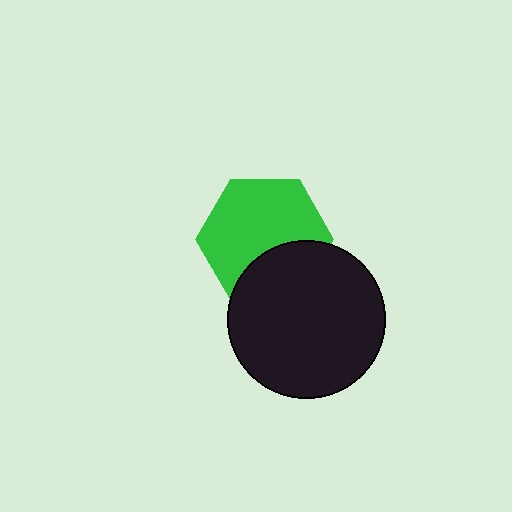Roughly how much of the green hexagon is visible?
Most of it is visible (roughly 68%).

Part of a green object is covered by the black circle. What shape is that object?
It is a hexagon.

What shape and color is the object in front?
The object in front is a black circle.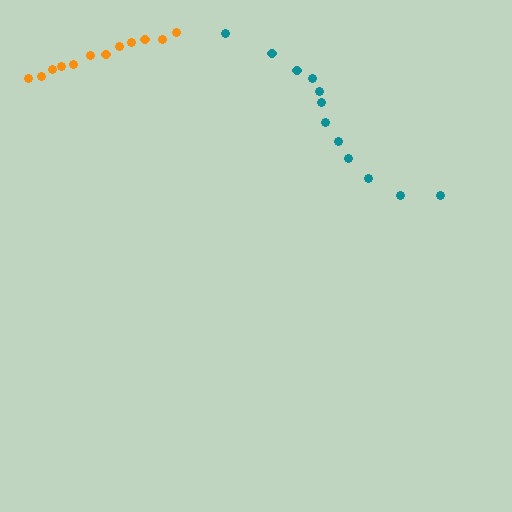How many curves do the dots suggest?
There are 2 distinct paths.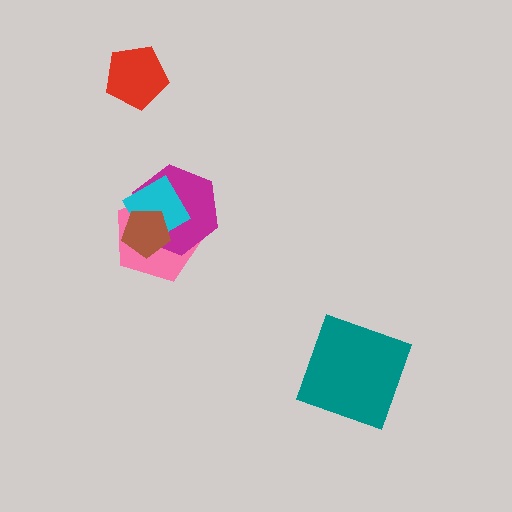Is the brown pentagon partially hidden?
No, no other shape covers it.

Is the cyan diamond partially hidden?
Yes, it is partially covered by another shape.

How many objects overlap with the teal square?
0 objects overlap with the teal square.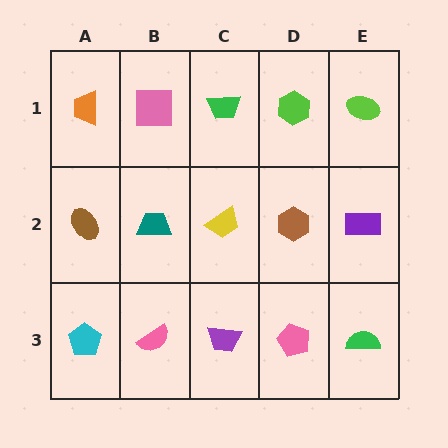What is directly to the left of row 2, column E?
A brown hexagon.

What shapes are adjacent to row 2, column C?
A green trapezoid (row 1, column C), a purple trapezoid (row 3, column C), a teal trapezoid (row 2, column B), a brown hexagon (row 2, column D).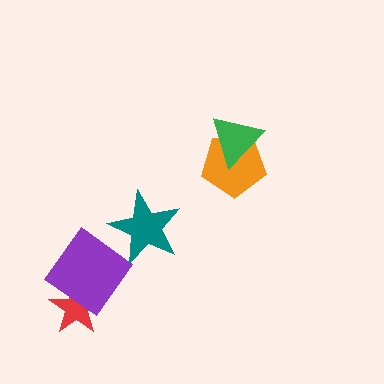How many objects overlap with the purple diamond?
2 objects overlap with the purple diamond.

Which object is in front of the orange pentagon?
The green triangle is in front of the orange pentagon.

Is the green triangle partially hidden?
No, no other shape covers it.